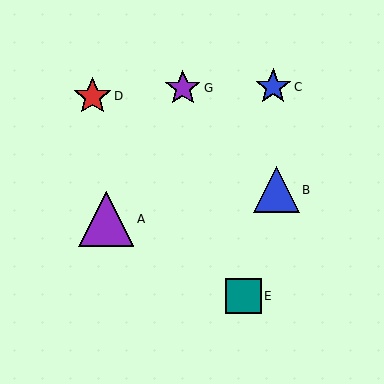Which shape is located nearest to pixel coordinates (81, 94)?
The red star (labeled D) at (92, 96) is nearest to that location.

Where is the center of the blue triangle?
The center of the blue triangle is at (276, 190).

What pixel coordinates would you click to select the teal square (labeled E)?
Click at (244, 296) to select the teal square E.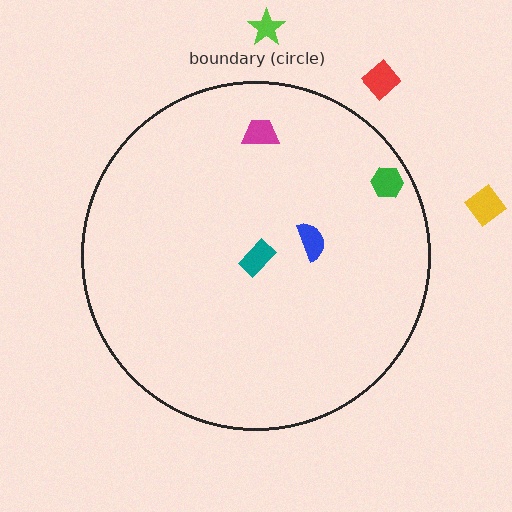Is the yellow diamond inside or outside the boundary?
Outside.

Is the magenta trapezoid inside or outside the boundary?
Inside.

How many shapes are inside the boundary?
4 inside, 3 outside.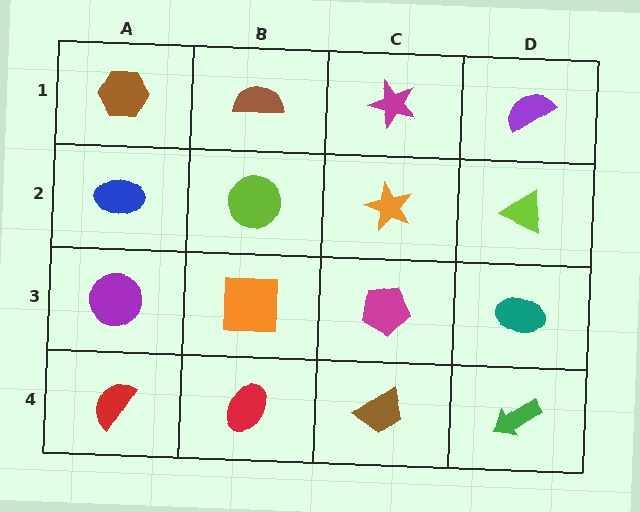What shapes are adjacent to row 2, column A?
A brown hexagon (row 1, column A), a purple circle (row 3, column A), a lime circle (row 2, column B).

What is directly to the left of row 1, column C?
A brown semicircle.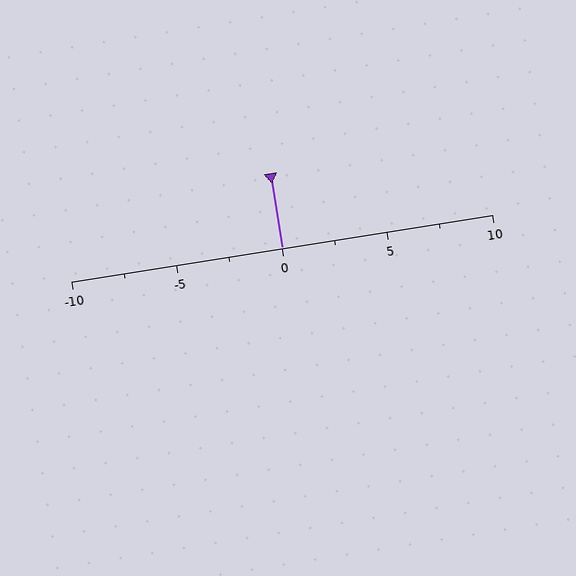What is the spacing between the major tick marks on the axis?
The major ticks are spaced 5 apart.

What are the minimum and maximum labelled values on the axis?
The axis runs from -10 to 10.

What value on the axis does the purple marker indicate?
The marker indicates approximately 0.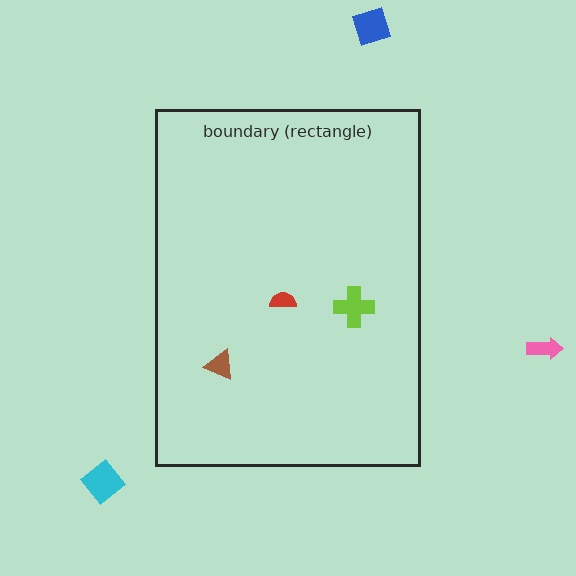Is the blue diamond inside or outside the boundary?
Outside.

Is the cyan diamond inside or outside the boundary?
Outside.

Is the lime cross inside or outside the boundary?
Inside.